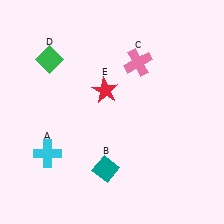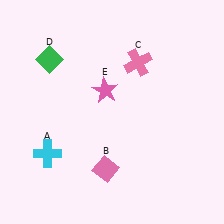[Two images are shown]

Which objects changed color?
B changed from teal to pink. E changed from red to pink.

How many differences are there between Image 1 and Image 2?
There are 2 differences between the two images.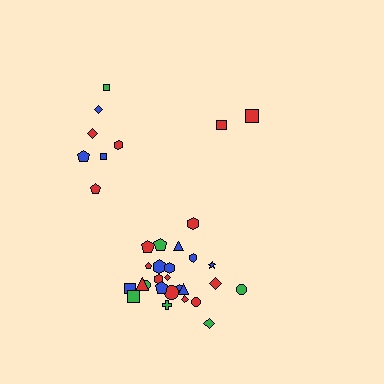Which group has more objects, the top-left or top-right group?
The top-left group.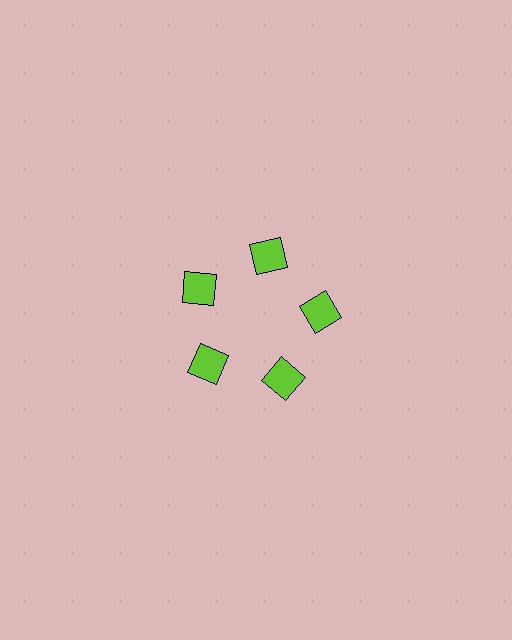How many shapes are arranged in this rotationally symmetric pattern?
There are 5 shapes, arranged in 5 groups of 1.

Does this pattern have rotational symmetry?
Yes, this pattern has 5-fold rotational symmetry. It looks the same after rotating 72 degrees around the center.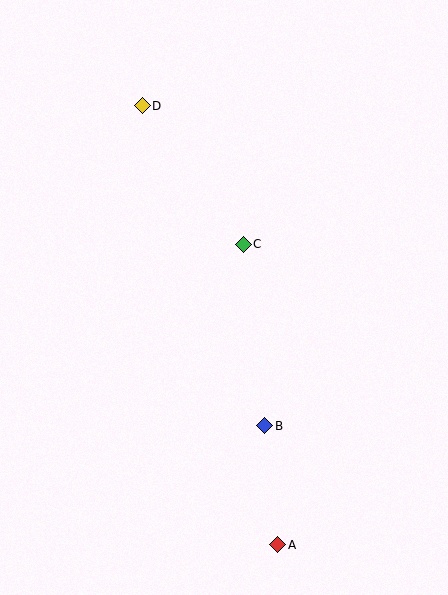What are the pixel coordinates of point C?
Point C is at (243, 244).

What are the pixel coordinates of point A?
Point A is at (278, 545).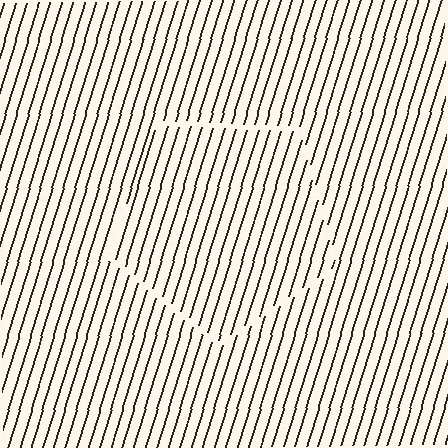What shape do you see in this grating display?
An illusory pentagon. The interior of the shape contains the same grating, shifted by half a period — the contour is defined by the phase discontinuity where line-ends from the inner and outer gratings abut.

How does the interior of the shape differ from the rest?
The interior of the shape contains the same grating, shifted by half a period — the contour is defined by the phase discontinuity where line-ends from the inner and outer gratings abut.